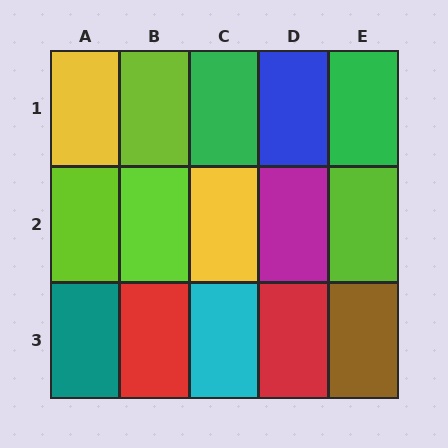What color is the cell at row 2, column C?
Yellow.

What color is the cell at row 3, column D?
Red.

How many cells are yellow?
2 cells are yellow.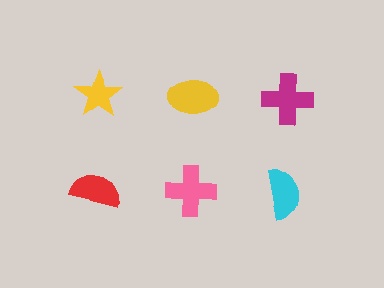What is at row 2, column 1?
A red semicircle.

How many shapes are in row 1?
3 shapes.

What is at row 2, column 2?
A pink cross.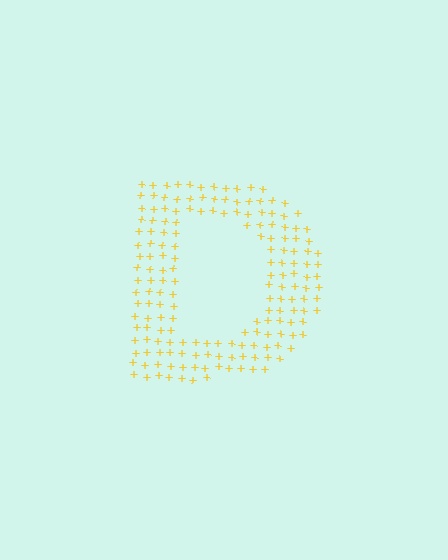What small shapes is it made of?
It is made of small plus signs.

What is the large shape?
The large shape is the letter D.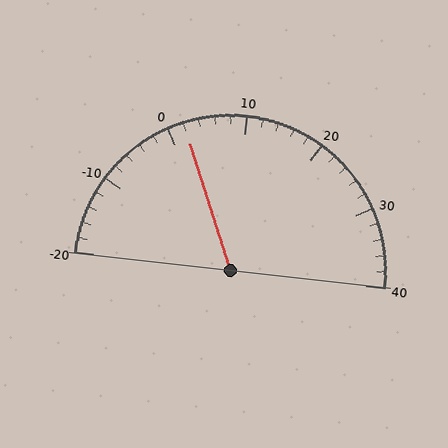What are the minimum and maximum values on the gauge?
The gauge ranges from -20 to 40.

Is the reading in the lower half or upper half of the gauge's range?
The reading is in the lower half of the range (-20 to 40).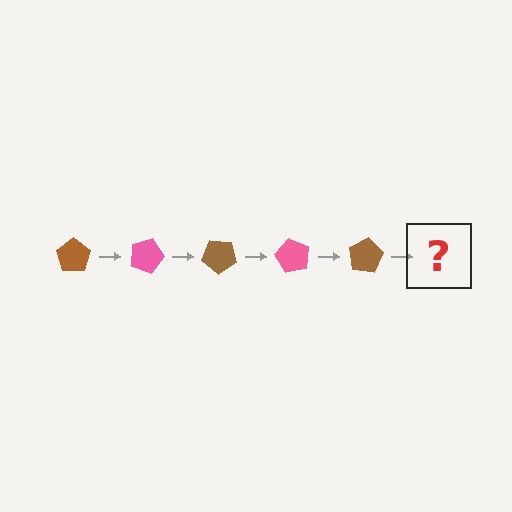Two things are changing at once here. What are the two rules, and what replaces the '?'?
The two rules are that it rotates 20 degrees each step and the color cycles through brown and pink. The '?' should be a pink pentagon, rotated 100 degrees from the start.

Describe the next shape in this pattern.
It should be a pink pentagon, rotated 100 degrees from the start.